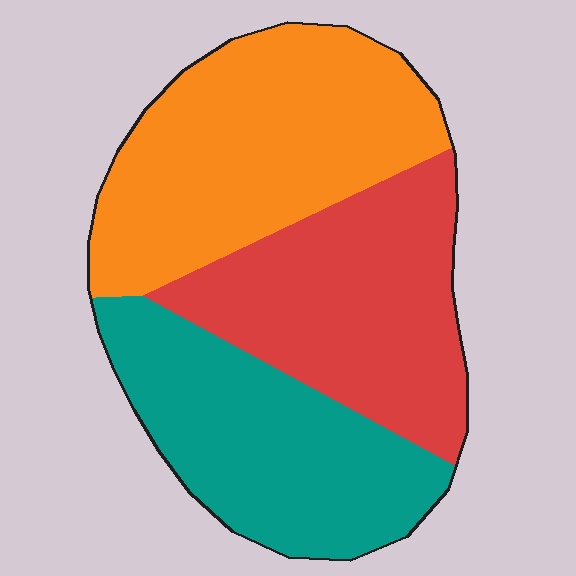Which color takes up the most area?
Orange, at roughly 35%.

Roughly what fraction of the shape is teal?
Teal takes up between a sixth and a third of the shape.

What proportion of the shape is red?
Red covers about 30% of the shape.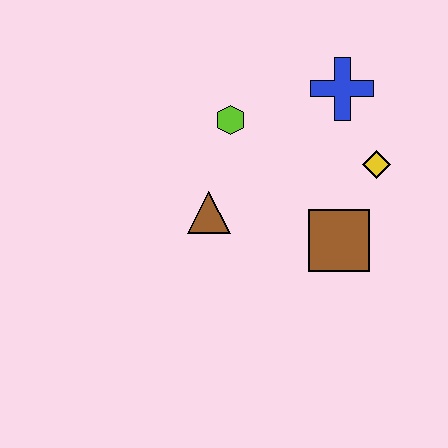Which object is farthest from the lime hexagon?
The brown square is farthest from the lime hexagon.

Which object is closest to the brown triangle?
The lime hexagon is closest to the brown triangle.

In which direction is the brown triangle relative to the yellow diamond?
The brown triangle is to the left of the yellow diamond.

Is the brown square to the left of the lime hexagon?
No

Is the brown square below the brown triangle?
Yes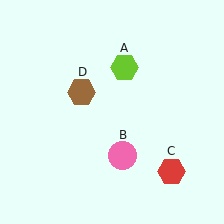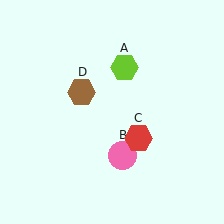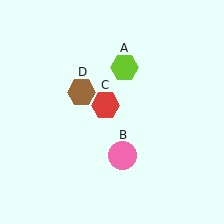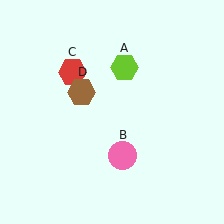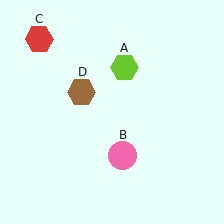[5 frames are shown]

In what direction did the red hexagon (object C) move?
The red hexagon (object C) moved up and to the left.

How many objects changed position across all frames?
1 object changed position: red hexagon (object C).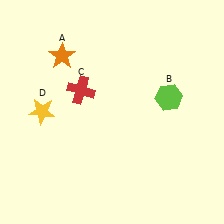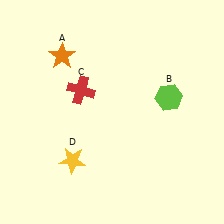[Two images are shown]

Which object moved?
The yellow star (D) moved down.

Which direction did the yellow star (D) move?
The yellow star (D) moved down.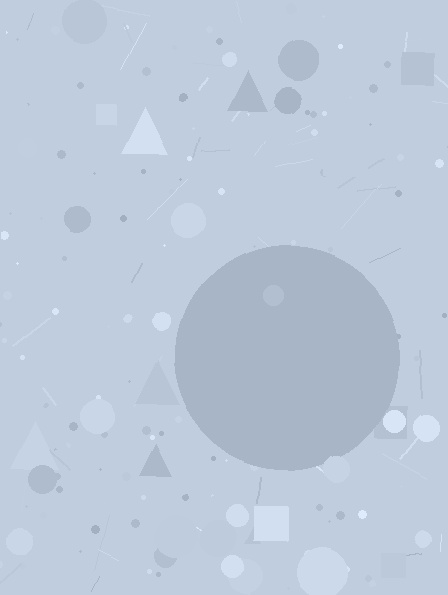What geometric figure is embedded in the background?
A circle is embedded in the background.